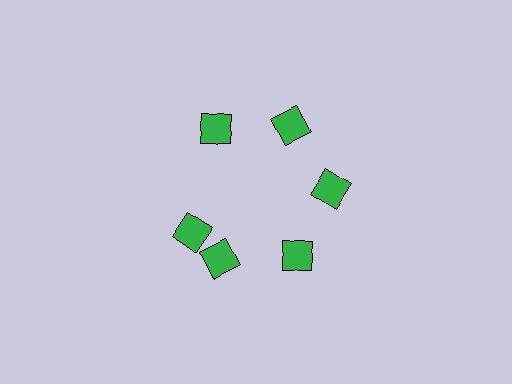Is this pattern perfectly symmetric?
No. The 6 green diamonds are arranged in a ring, but one element near the 9 o'clock position is rotated out of alignment along the ring, breaking the 6-fold rotational symmetry.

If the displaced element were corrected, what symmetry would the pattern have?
It would have 6-fold rotational symmetry — the pattern would map onto itself every 60 degrees.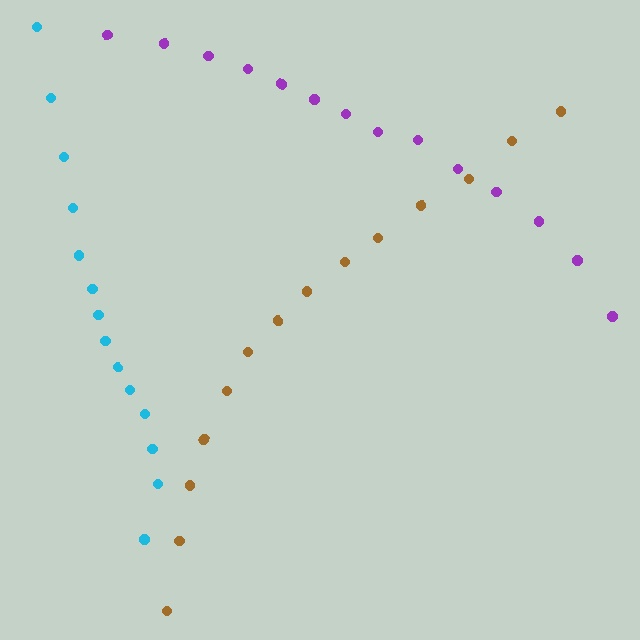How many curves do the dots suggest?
There are 3 distinct paths.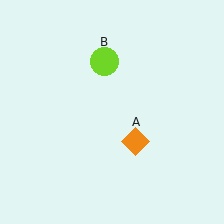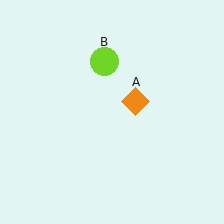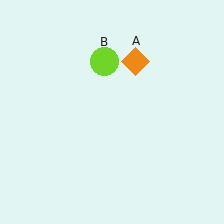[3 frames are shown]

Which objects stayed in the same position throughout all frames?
Lime circle (object B) remained stationary.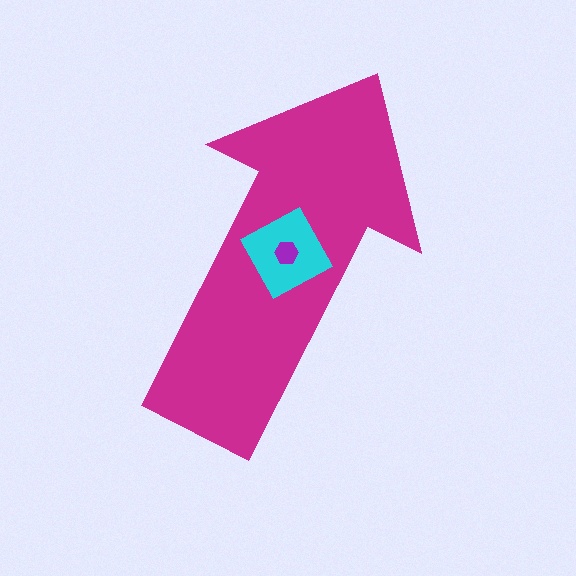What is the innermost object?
The purple hexagon.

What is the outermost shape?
The magenta arrow.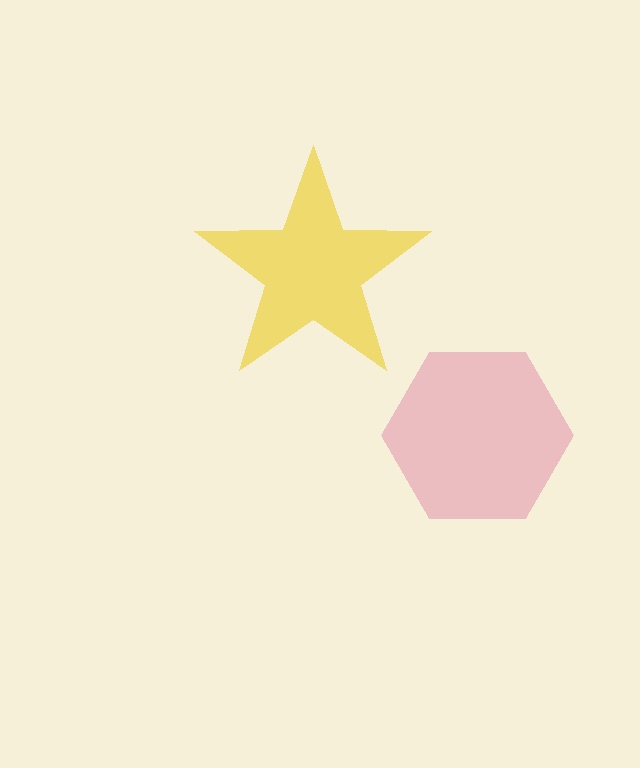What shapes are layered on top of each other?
The layered shapes are: a yellow star, a pink hexagon.